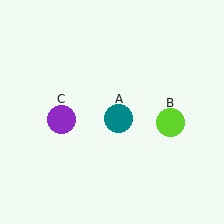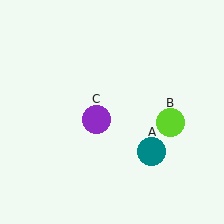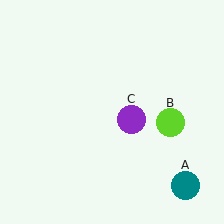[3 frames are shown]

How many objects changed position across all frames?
2 objects changed position: teal circle (object A), purple circle (object C).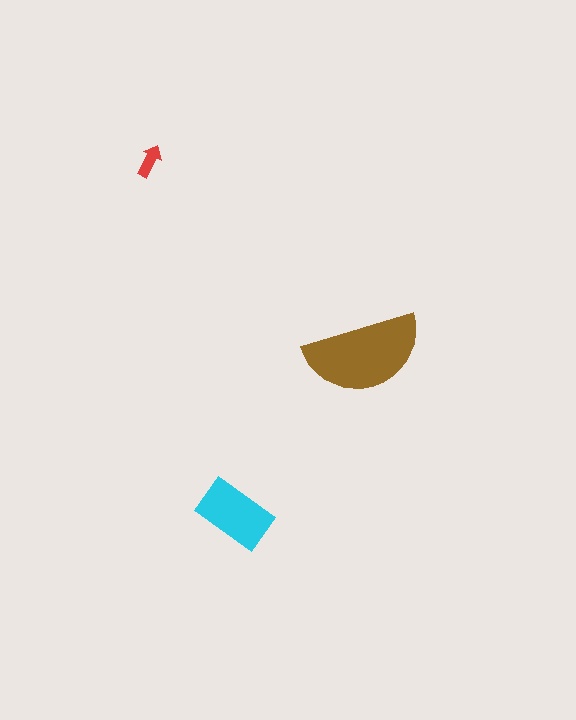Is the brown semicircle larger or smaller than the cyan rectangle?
Larger.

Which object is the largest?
The brown semicircle.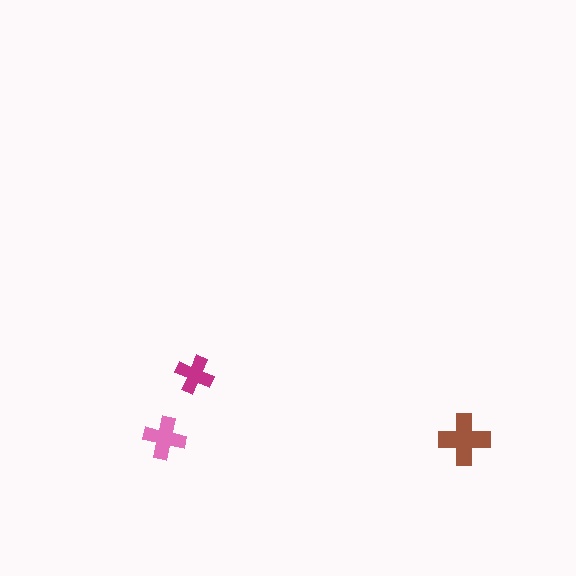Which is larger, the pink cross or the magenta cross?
The pink one.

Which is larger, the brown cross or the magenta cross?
The brown one.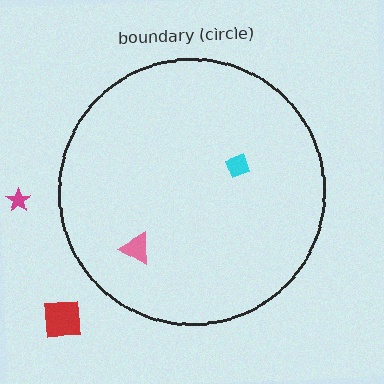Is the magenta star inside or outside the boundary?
Outside.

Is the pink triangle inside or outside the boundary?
Inside.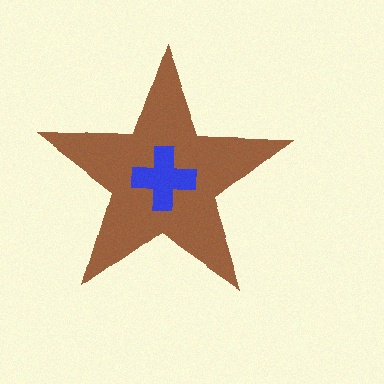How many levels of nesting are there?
2.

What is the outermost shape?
The brown star.